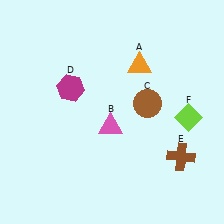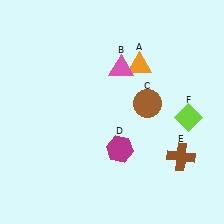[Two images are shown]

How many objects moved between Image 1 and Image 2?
2 objects moved between the two images.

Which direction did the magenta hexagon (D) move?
The magenta hexagon (D) moved down.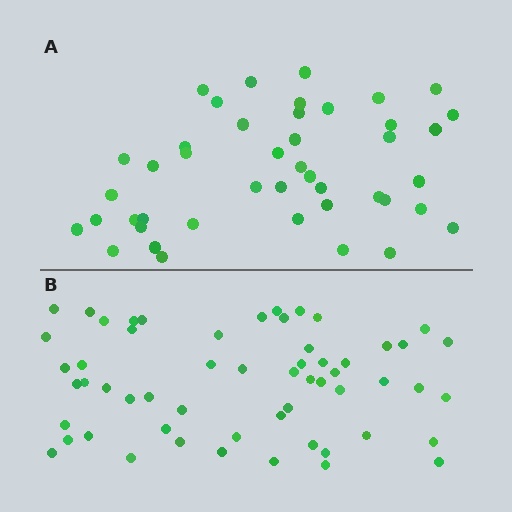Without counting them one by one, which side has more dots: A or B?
Region B (the bottom region) has more dots.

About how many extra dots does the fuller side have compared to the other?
Region B has approximately 15 more dots than region A.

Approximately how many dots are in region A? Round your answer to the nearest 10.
About 40 dots. (The exact count is 44, which rounds to 40.)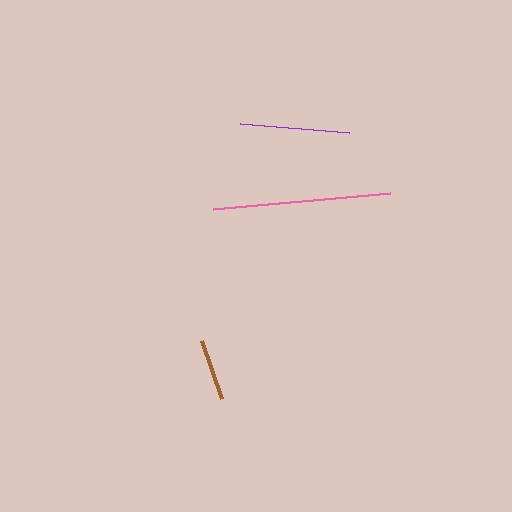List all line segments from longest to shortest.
From longest to shortest: pink, purple, brown.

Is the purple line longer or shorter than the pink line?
The pink line is longer than the purple line.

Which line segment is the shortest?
The brown line is the shortest at approximately 62 pixels.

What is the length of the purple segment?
The purple segment is approximately 109 pixels long.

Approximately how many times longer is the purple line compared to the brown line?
The purple line is approximately 1.8 times the length of the brown line.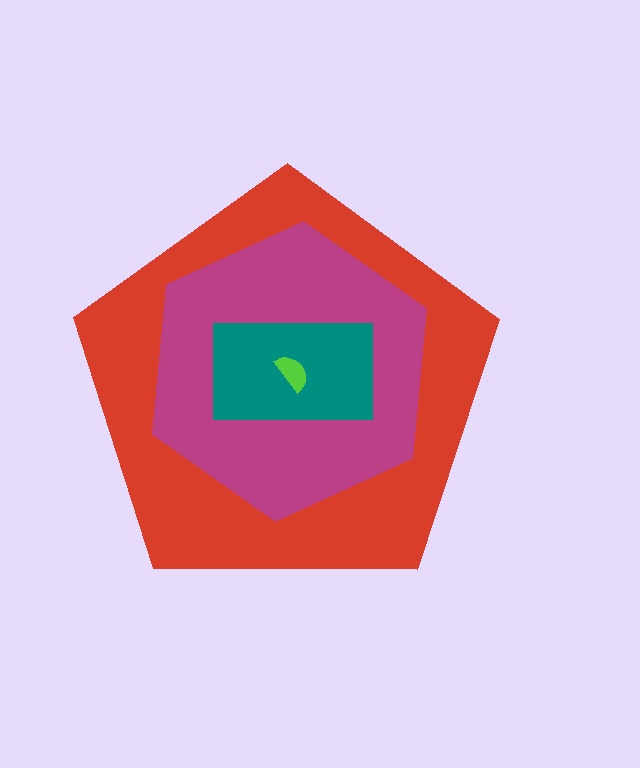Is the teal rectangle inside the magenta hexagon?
Yes.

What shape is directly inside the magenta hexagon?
The teal rectangle.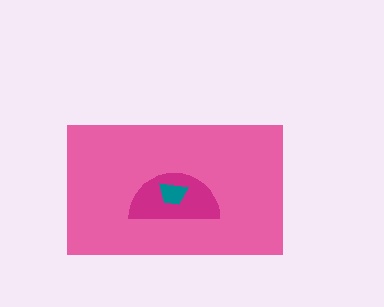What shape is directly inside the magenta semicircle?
The teal trapezoid.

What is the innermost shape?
The teal trapezoid.